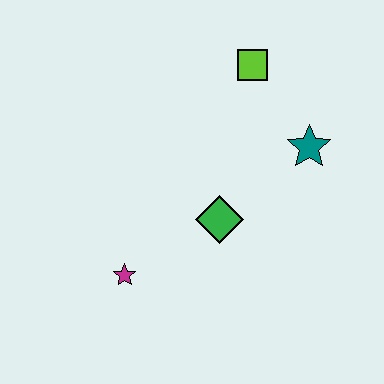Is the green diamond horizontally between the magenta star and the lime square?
Yes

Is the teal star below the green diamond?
No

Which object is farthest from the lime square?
The magenta star is farthest from the lime square.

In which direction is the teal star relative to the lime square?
The teal star is below the lime square.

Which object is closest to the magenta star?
The green diamond is closest to the magenta star.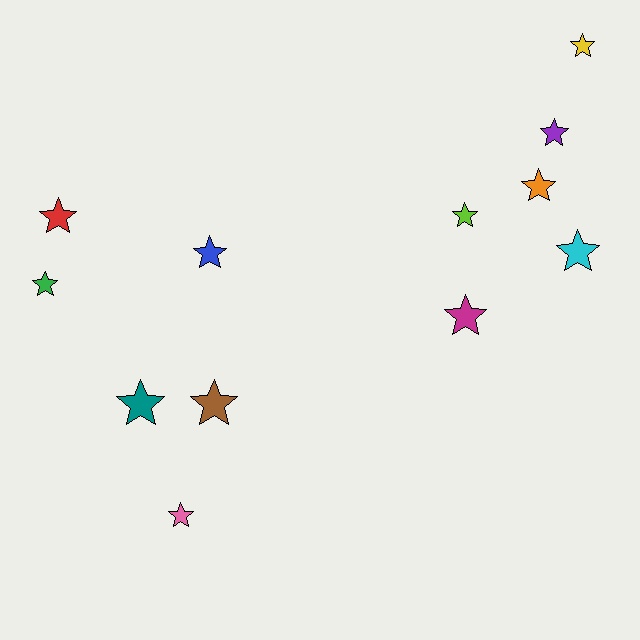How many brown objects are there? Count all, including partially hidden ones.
There is 1 brown object.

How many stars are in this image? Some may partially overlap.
There are 12 stars.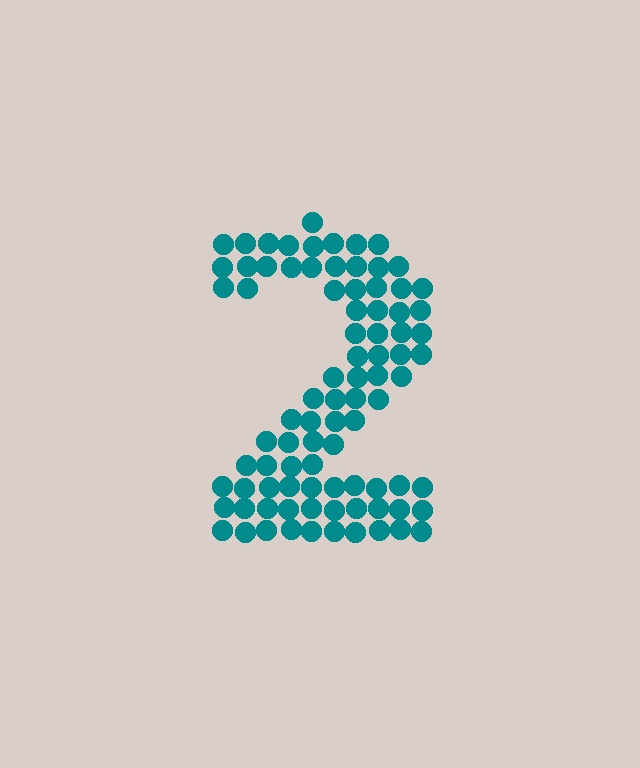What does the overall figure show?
The overall figure shows the digit 2.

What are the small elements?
The small elements are circles.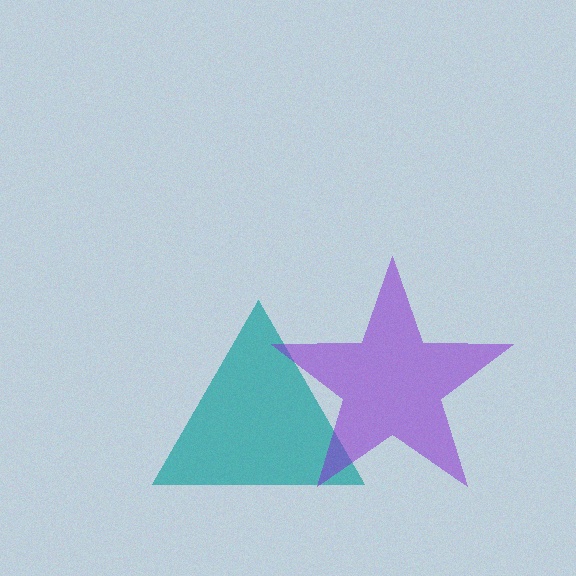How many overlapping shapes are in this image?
There are 2 overlapping shapes in the image.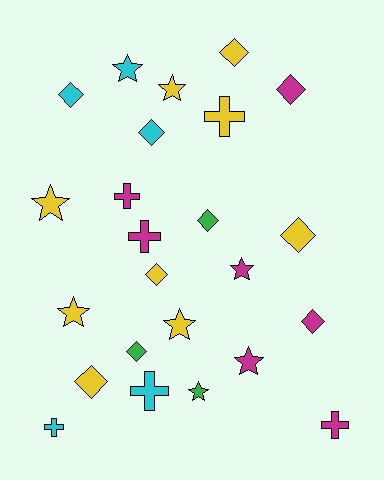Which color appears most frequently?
Yellow, with 9 objects.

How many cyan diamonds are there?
There are 2 cyan diamonds.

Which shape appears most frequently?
Diamond, with 10 objects.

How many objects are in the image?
There are 24 objects.